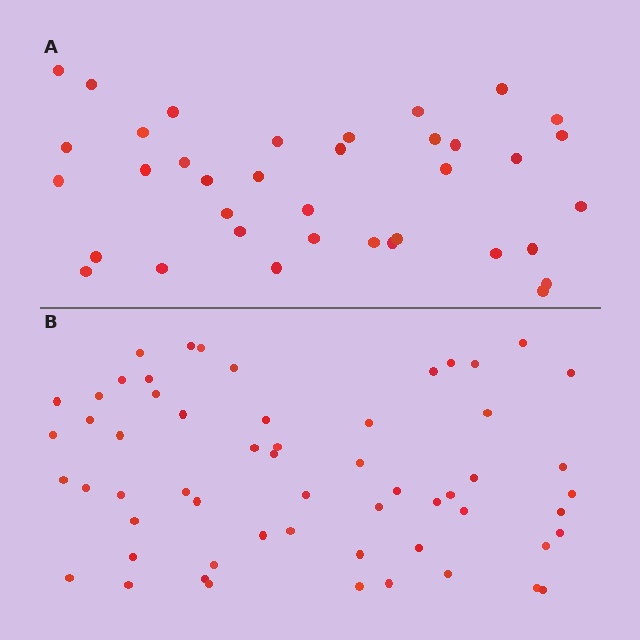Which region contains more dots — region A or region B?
Region B (the bottom region) has more dots.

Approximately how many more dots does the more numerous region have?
Region B has approximately 20 more dots than region A.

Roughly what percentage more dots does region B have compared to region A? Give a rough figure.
About 55% more.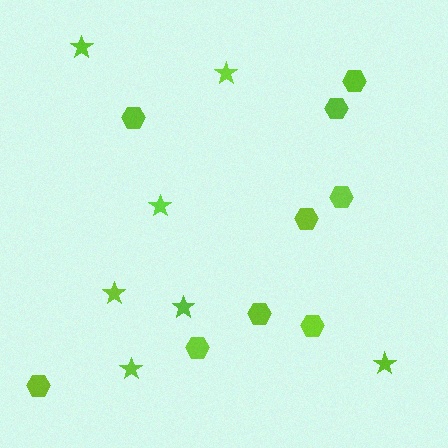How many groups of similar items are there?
There are 2 groups: one group of hexagons (9) and one group of stars (7).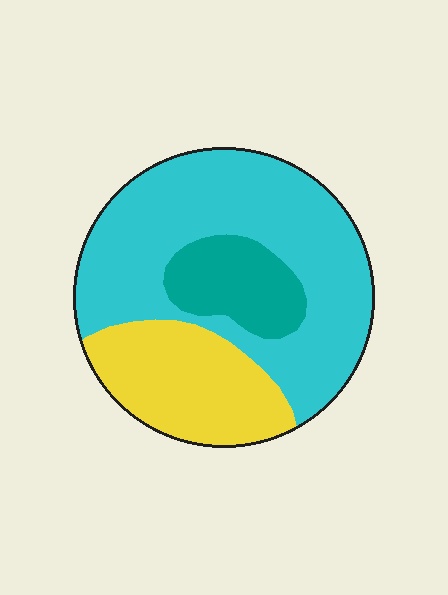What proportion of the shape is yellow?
Yellow covers 26% of the shape.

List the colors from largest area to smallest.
From largest to smallest: cyan, yellow, teal.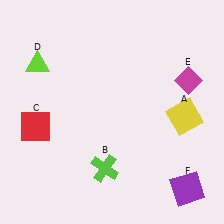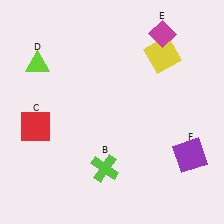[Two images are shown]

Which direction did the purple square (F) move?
The purple square (F) moved up.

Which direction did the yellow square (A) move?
The yellow square (A) moved up.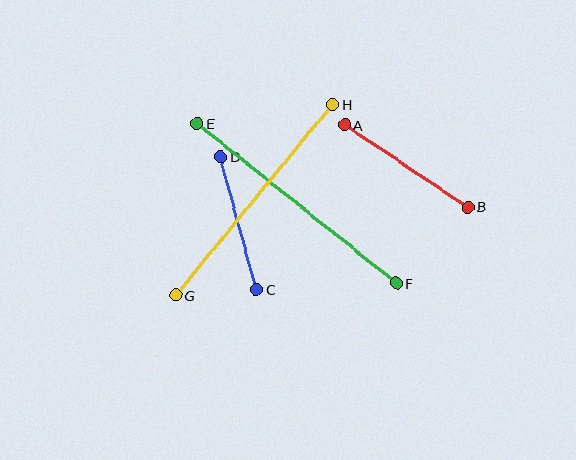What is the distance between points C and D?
The distance is approximately 138 pixels.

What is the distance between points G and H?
The distance is approximately 247 pixels.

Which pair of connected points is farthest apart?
Points E and F are farthest apart.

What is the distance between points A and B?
The distance is approximately 148 pixels.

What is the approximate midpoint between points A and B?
The midpoint is at approximately (406, 166) pixels.